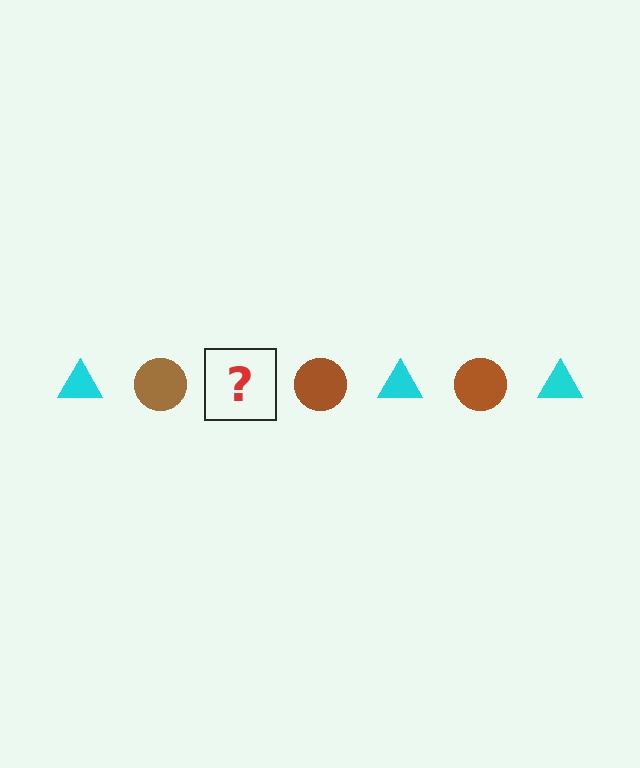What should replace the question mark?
The question mark should be replaced with a cyan triangle.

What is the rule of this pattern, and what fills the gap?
The rule is that the pattern alternates between cyan triangle and brown circle. The gap should be filled with a cyan triangle.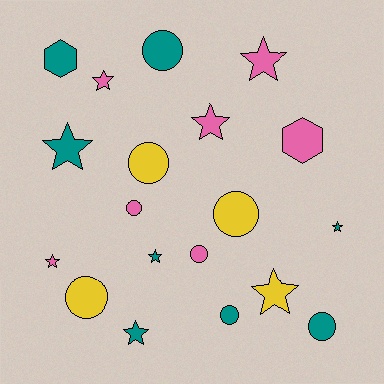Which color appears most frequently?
Teal, with 8 objects.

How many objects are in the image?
There are 19 objects.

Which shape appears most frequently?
Star, with 9 objects.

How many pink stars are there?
There are 4 pink stars.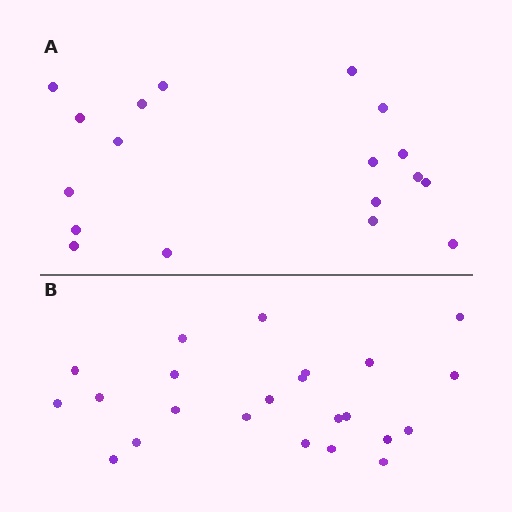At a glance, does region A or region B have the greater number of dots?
Region B (the bottom region) has more dots.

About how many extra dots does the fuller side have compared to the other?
Region B has about 5 more dots than region A.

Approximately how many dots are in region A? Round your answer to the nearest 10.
About 20 dots. (The exact count is 18, which rounds to 20.)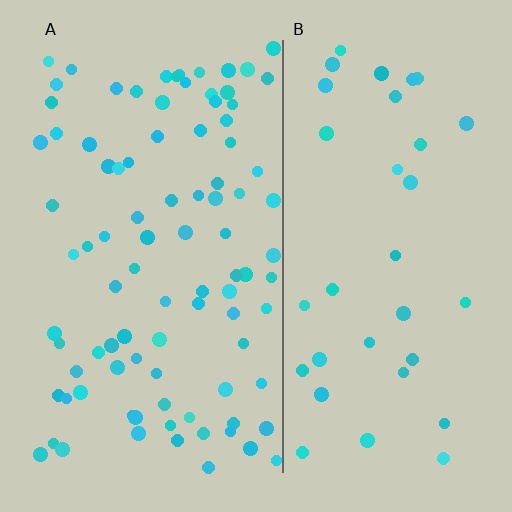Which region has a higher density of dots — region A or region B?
A (the left).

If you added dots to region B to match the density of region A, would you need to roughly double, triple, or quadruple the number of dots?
Approximately triple.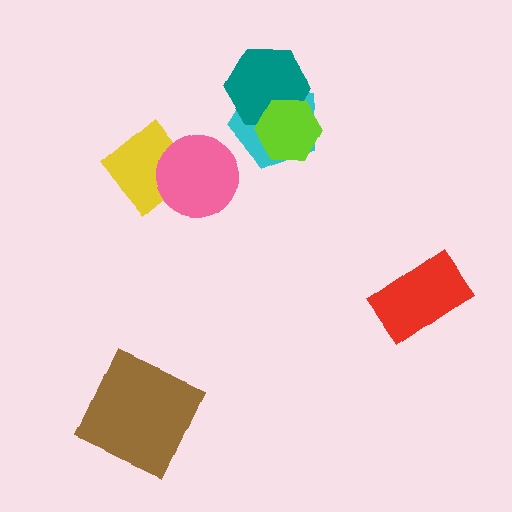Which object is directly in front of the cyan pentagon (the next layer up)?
The teal hexagon is directly in front of the cyan pentagon.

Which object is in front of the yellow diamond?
The pink circle is in front of the yellow diamond.